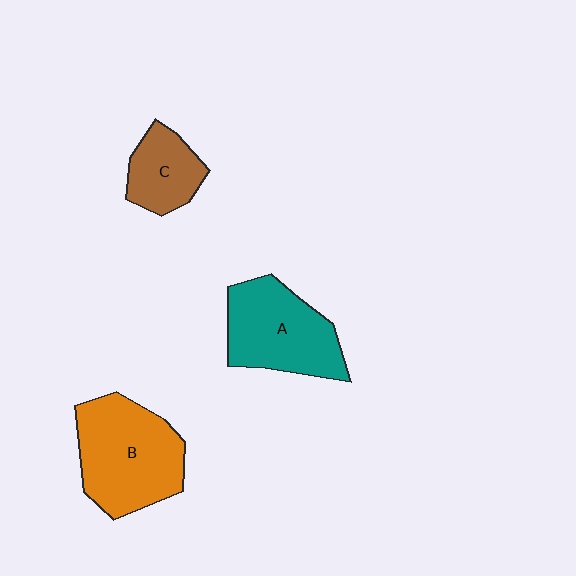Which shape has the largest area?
Shape B (orange).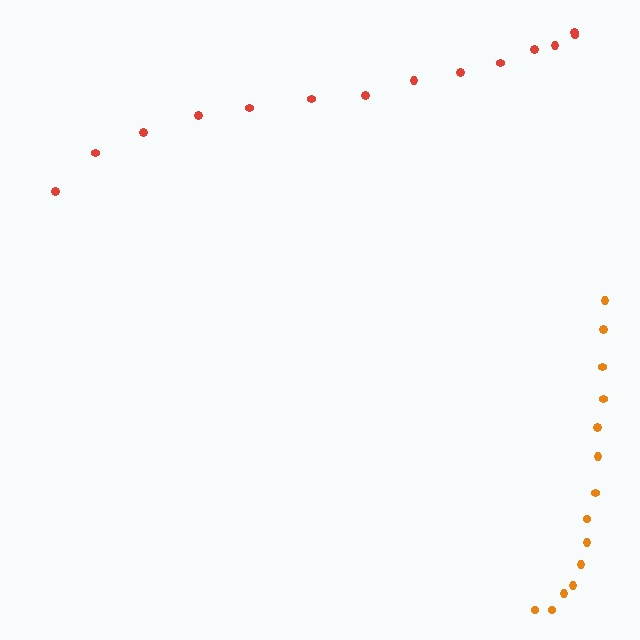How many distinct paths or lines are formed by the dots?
There are 2 distinct paths.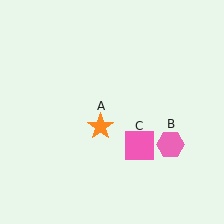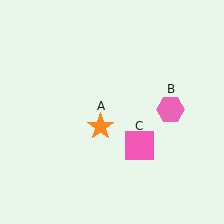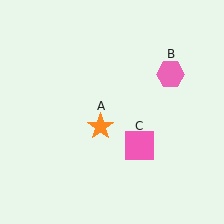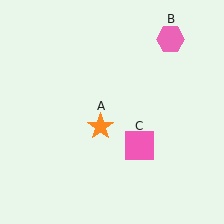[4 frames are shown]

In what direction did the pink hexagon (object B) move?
The pink hexagon (object B) moved up.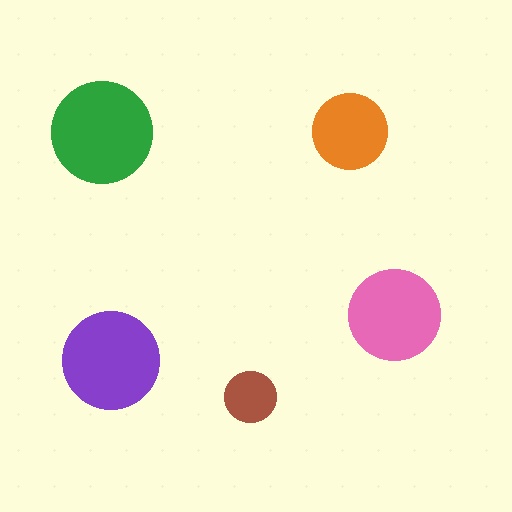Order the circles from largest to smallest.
the green one, the purple one, the pink one, the orange one, the brown one.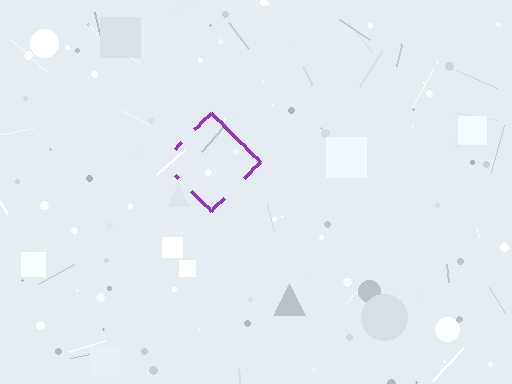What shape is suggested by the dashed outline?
The dashed outline suggests a diamond.